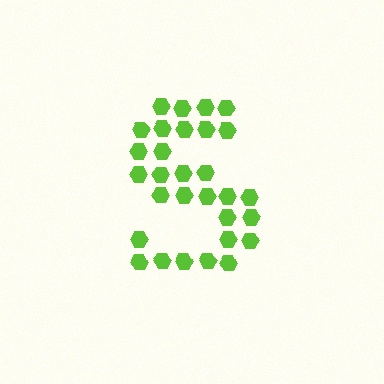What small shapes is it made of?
It is made of small hexagons.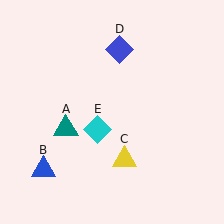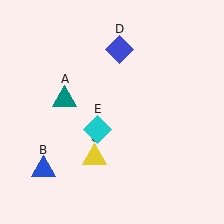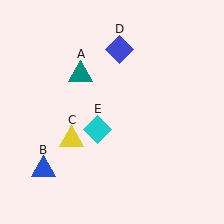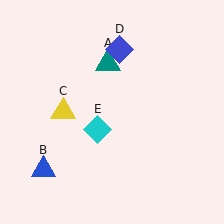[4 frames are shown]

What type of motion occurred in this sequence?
The teal triangle (object A), yellow triangle (object C) rotated clockwise around the center of the scene.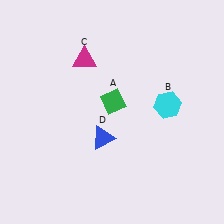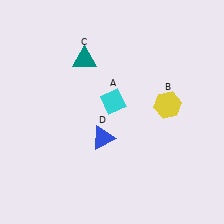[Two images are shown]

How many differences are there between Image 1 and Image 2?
There are 3 differences between the two images.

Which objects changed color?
A changed from green to cyan. B changed from cyan to yellow. C changed from magenta to teal.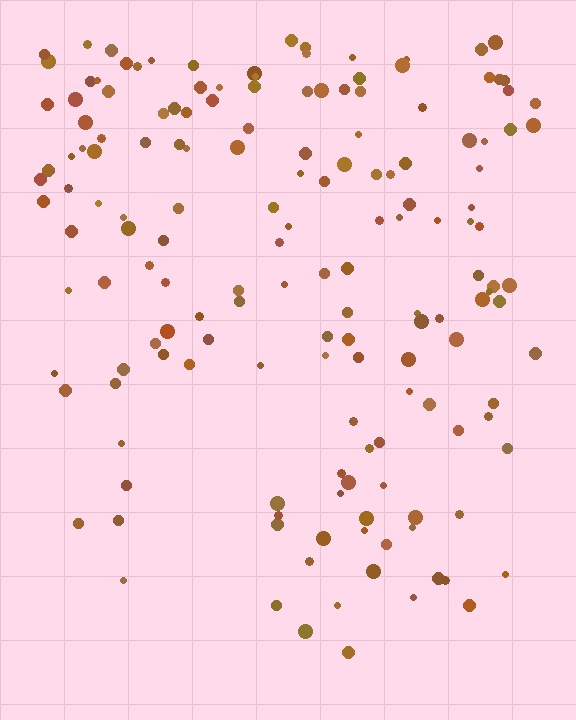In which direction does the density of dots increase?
From bottom to top, with the top side densest.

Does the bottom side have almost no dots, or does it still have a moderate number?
Still a moderate number, just noticeably fewer than the top.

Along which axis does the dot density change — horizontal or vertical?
Vertical.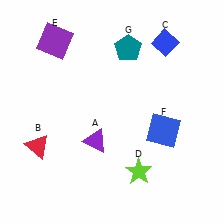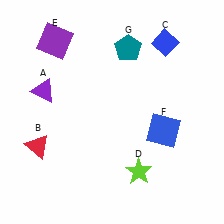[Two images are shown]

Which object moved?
The purple triangle (A) moved left.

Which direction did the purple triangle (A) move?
The purple triangle (A) moved left.